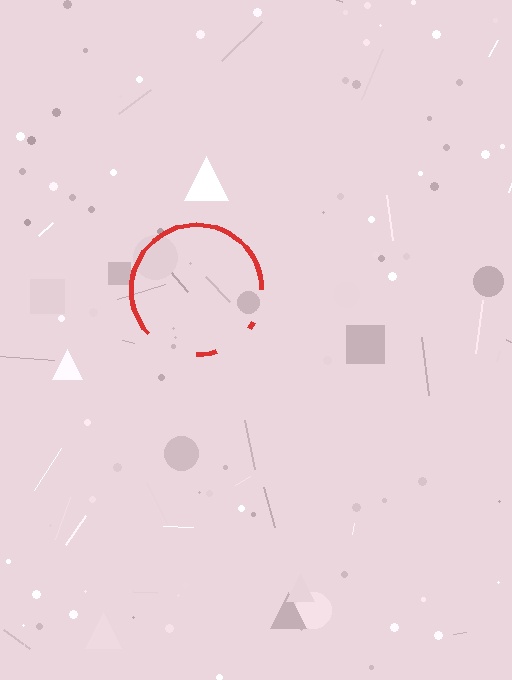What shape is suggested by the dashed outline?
The dashed outline suggests a circle.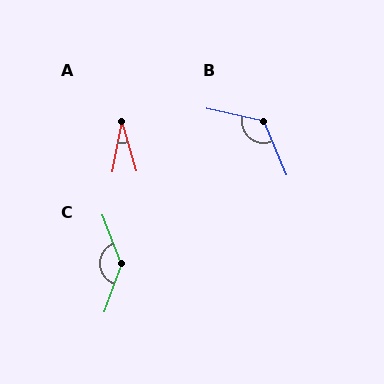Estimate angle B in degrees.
Approximately 125 degrees.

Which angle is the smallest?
A, at approximately 27 degrees.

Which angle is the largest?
C, at approximately 139 degrees.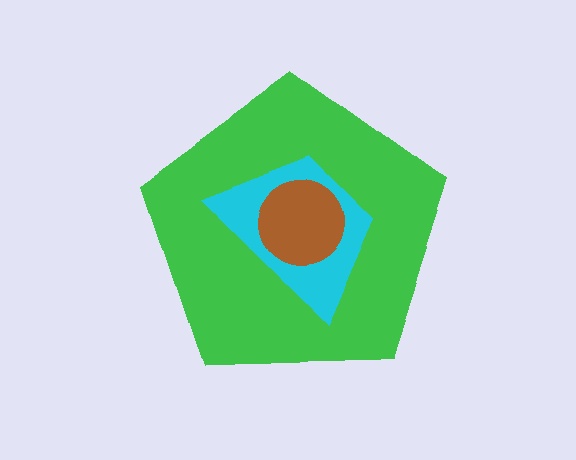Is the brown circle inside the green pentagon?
Yes.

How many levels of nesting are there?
3.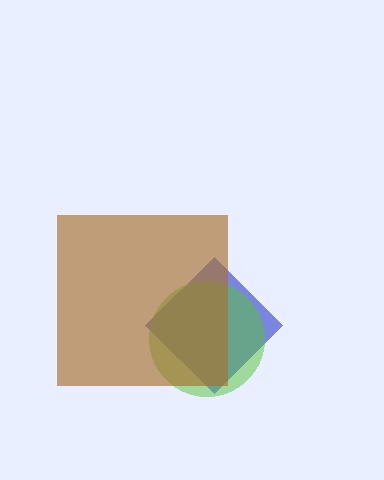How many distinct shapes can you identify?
There are 3 distinct shapes: a blue diamond, a lime circle, a brown square.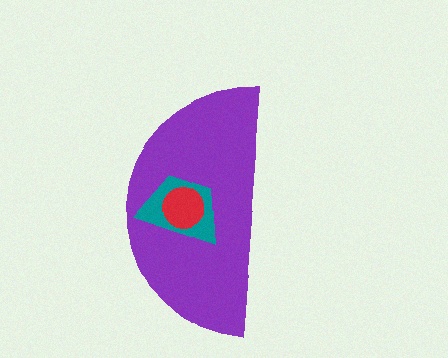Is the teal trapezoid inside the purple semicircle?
Yes.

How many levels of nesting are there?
3.